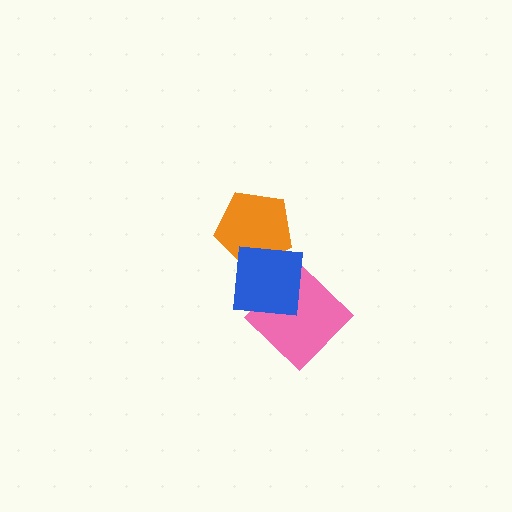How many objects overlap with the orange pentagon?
1 object overlaps with the orange pentagon.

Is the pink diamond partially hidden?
Yes, it is partially covered by another shape.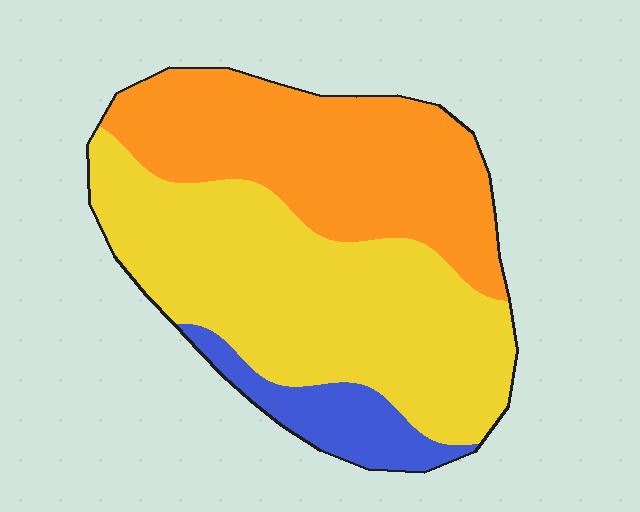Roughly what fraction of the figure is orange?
Orange takes up between a third and a half of the figure.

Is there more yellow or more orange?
Yellow.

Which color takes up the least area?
Blue, at roughly 10%.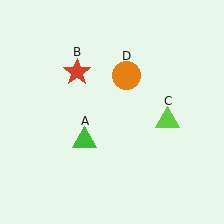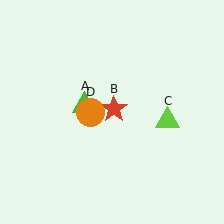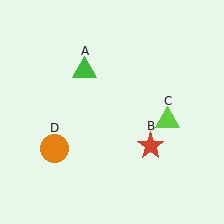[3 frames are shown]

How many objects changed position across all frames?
3 objects changed position: green triangle (object A), red star (object B), orange circle (object D).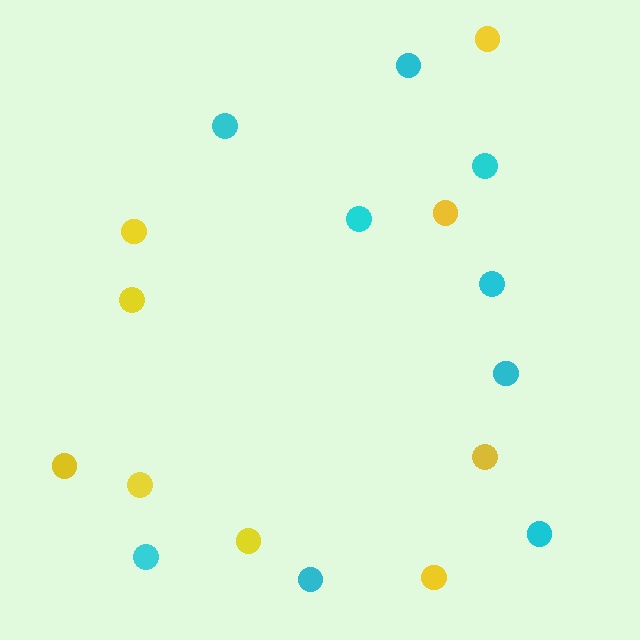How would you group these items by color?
There are 2 groups: one group of cyan circles (9) and one group of yellow circles (9).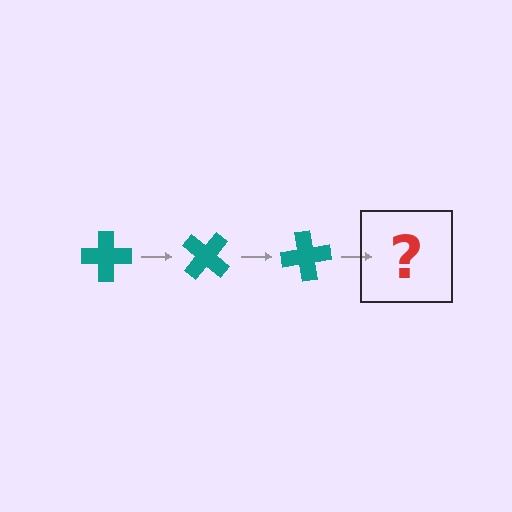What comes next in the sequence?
The next element should be a teal cross rotated 120 degrees.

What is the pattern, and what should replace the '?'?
The pattern is that the cross rotates 40 degrees each step. The '?' should be a teal cross rotated 120 degrees.